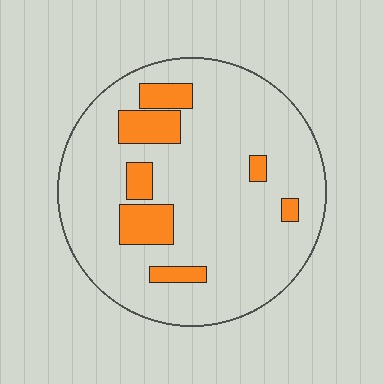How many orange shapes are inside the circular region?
7.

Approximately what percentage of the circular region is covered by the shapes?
Approximately 15%.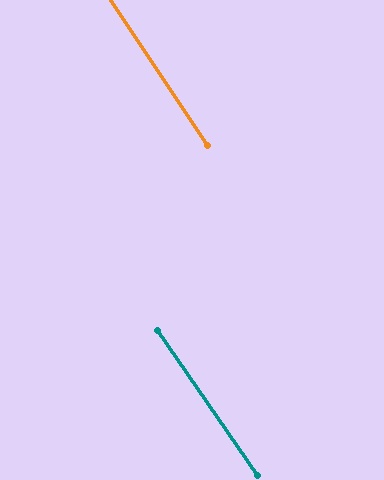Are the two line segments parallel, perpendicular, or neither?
Parallel — their directions differ by only 1.0°.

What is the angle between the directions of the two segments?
Approximately 1 degree.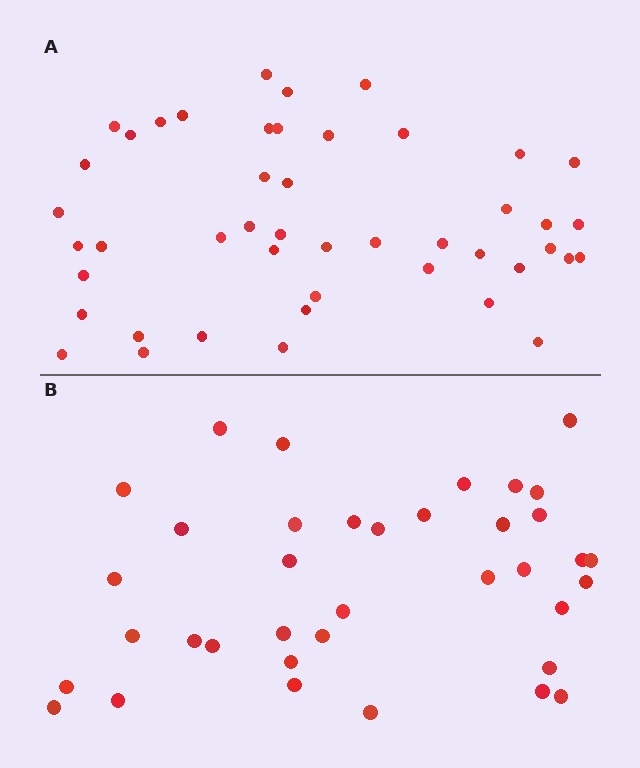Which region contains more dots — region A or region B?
Region A (the top region) has more dots.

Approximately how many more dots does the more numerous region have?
Region A has roughly 8 or so more dots than region B.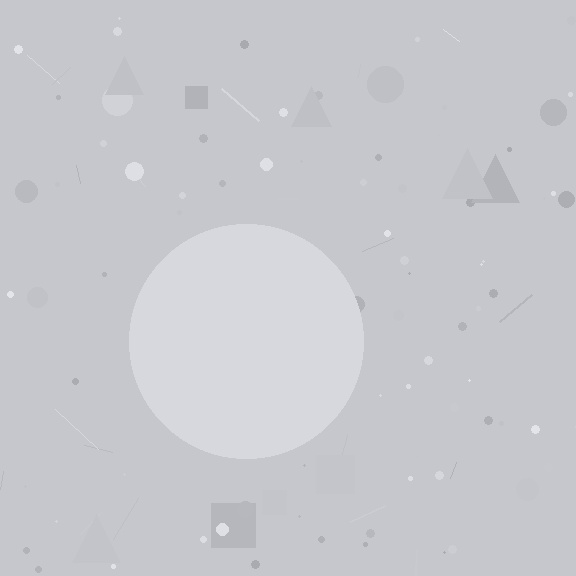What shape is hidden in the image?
A circle is hidden in the image.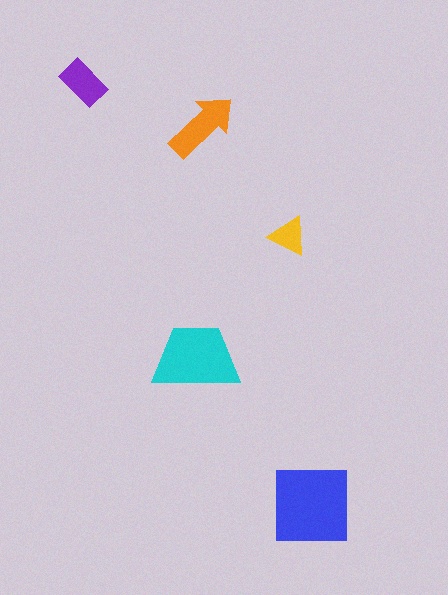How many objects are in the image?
There are 5 objects in the image.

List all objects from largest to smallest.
The blue square, the cyan trapezoid, the orange arrow, the purple rectangle, the yellow triangle.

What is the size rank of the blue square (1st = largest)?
1st.